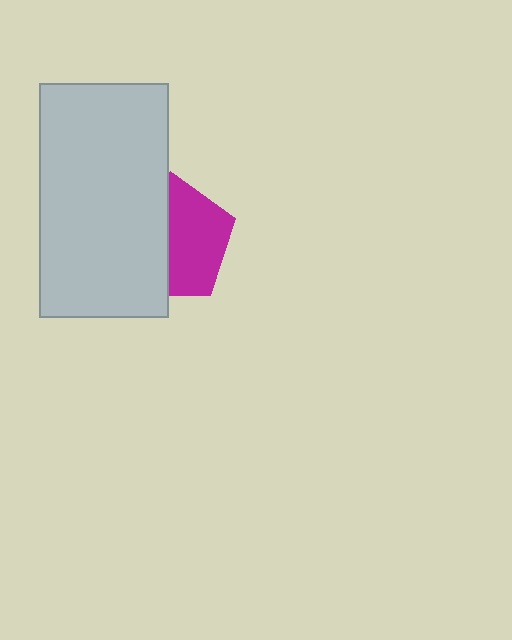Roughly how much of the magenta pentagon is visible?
About half of it is visible (roughly 51%).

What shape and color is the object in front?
The object in front is a light gray rectangle.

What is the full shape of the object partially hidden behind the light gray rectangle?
The partially hidden object is a magenta pentagon.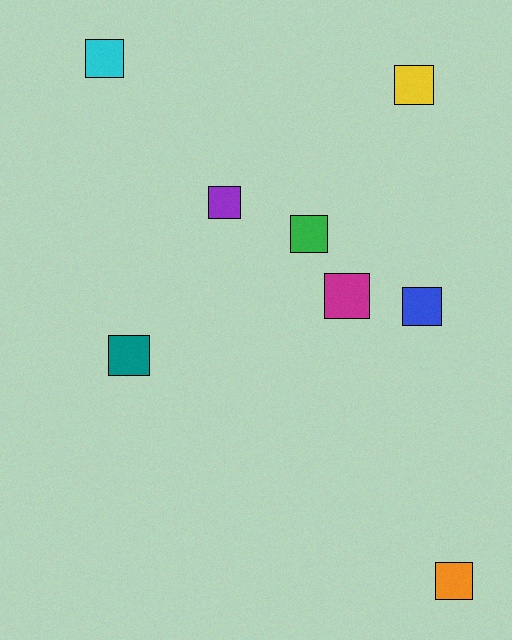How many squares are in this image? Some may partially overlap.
There are 8 squares.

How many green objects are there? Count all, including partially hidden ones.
There is 1 green object.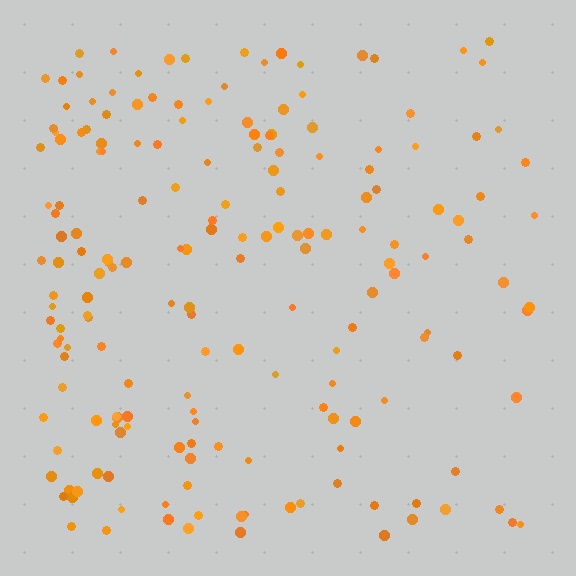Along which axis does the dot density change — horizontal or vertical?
Horizontal.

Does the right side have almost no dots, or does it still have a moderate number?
Still a moderate number, just noticeably fewer than the left.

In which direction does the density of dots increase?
From right to left, with the left side densest.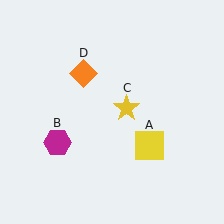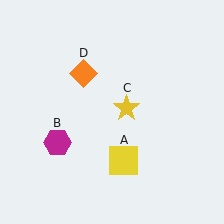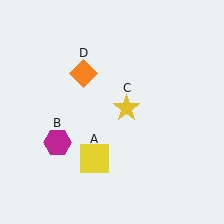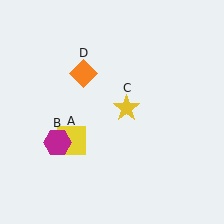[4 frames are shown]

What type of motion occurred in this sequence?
The yellow square (object A) rotated clockwise around the center of the scene.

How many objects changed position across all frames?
1 object changed position: yellow square (object A).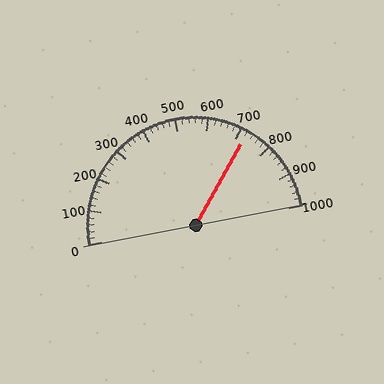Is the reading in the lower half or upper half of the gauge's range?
The reading is in the upper half of the range (0 to 1000).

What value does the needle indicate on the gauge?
The needle indicates approximately 720.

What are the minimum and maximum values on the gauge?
The gauge ranges from 0 to 1000.